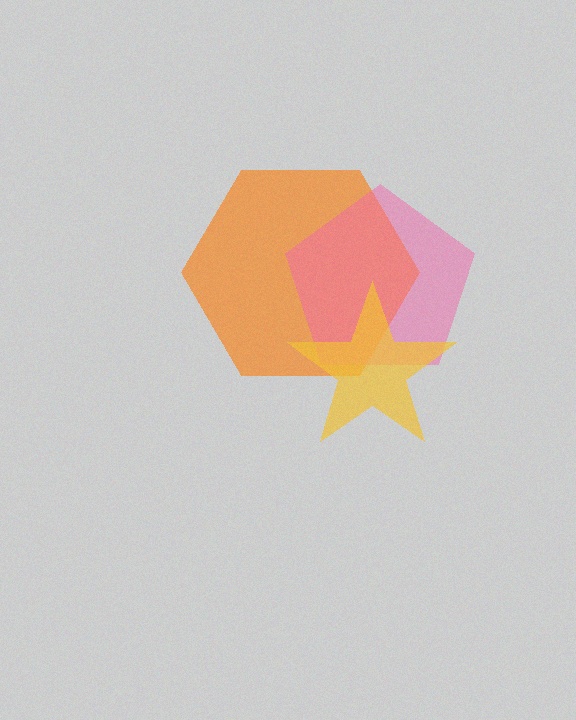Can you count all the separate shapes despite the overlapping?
Yes, there are 3 separate shapes.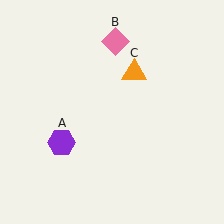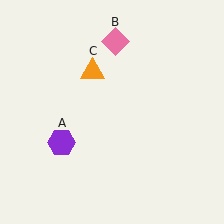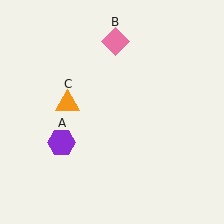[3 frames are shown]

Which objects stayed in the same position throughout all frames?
Purple hexagon (object A) and pink diamond (object B) remained stationary.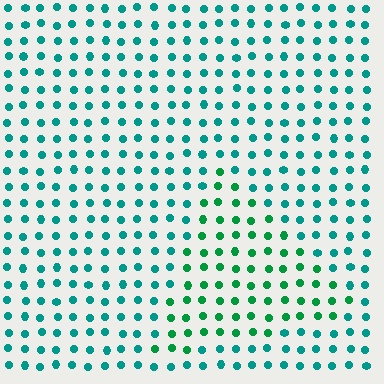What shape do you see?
I see a triangle.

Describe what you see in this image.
The image is filled with small teal elements in a uniform arrangement. A triangle-shaped region is visible where the elements are tinted to a slightly different hue, forming a subtle color boundary.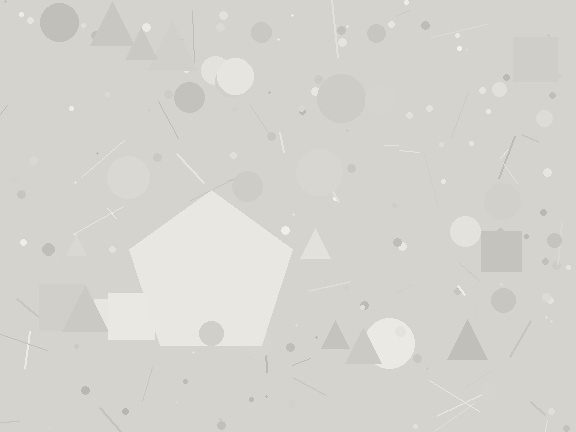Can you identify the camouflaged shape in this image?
The camouflaged shape is a pentagon.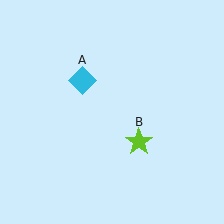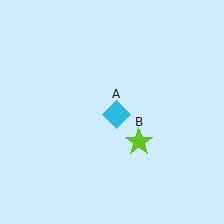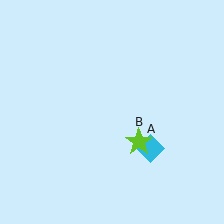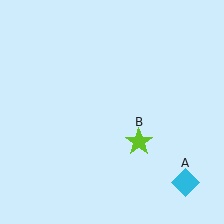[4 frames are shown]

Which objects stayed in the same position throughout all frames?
Lime star (object B) remained stationary.